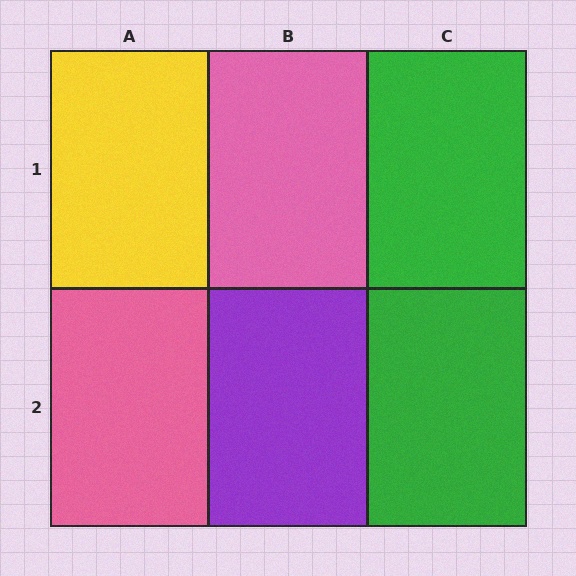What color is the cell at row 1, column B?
Pink.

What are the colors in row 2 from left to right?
Pink, purple, green.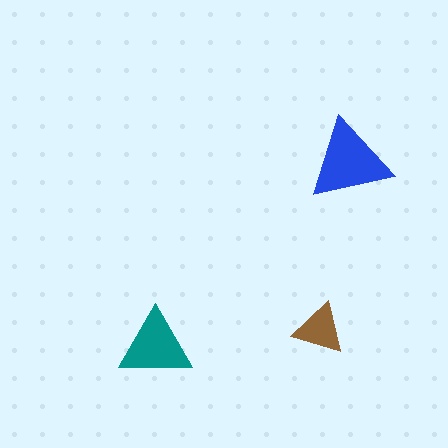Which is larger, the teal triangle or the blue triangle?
The blue one.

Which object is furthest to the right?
The blue triangle is rightmost.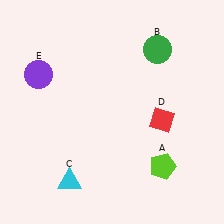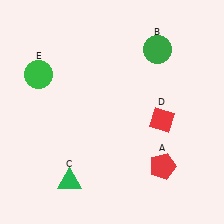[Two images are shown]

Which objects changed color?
A changed from lime to red. C changed from cyan to green. E changed from purple to green.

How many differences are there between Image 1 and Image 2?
There are 3 differences between the two images.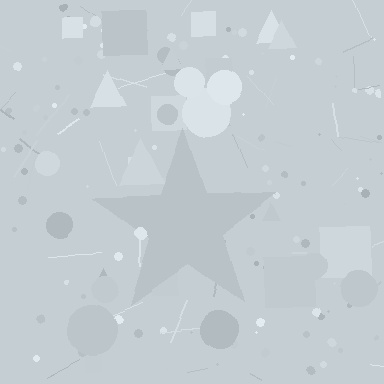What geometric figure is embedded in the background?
A star is embedded in the background.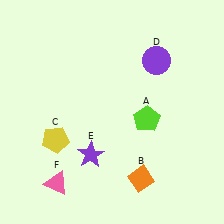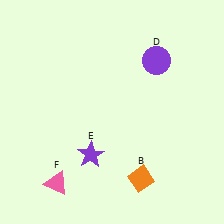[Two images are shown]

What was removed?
The lime pentagon (A), the yellow pentagon (C) were removed in Image 2.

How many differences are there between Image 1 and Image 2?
There are 2 differences between the two images.